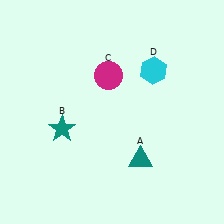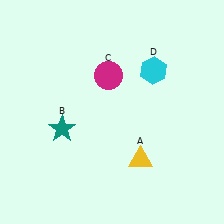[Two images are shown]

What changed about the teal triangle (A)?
In Image 1, A is teal. In Image 2, it changed to yellow.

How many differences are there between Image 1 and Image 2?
There is 1 difference between the two images.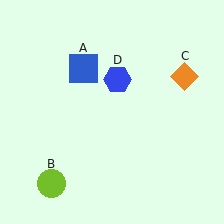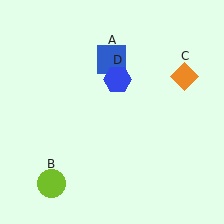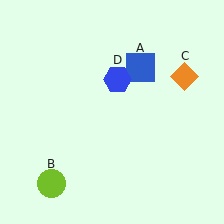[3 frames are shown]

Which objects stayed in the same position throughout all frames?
Lime circle (object B) and orange diamond (object C) and blue hexagon (object D) remained stationary.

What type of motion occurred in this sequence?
The blue square (object A) rotated clockwise around the center of the scene.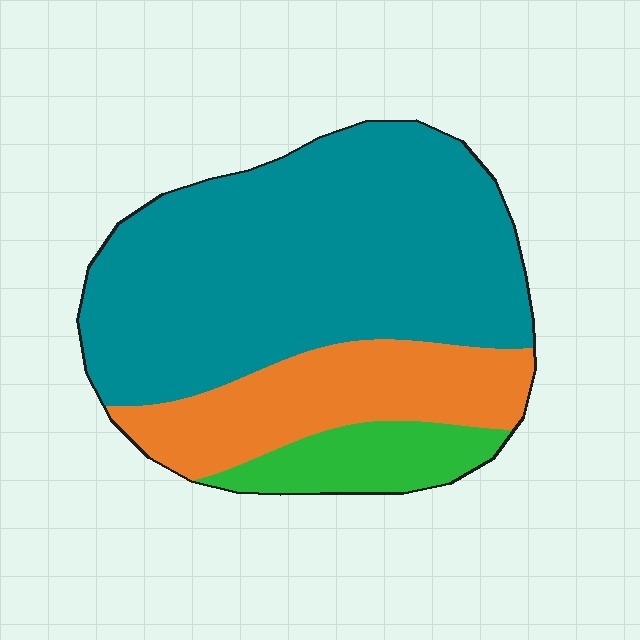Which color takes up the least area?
Green, at roughly 10%.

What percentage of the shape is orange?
Orange takes up about one quarter (1/4) of the shape.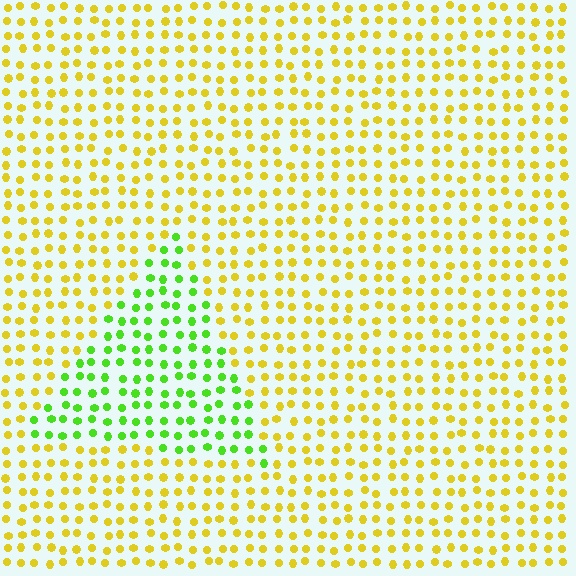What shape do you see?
I see a triangle.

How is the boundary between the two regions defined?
The boundary is defined purely by a slight shift in hue (about 53 degrees). Spacing, size, and orientation are identical on both sides.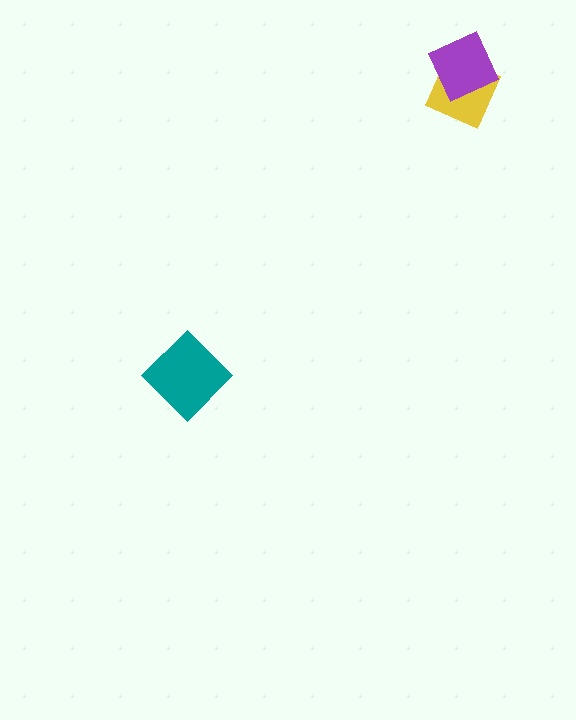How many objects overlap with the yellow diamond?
1 object overlaps with the yellow diamond.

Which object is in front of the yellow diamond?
The purple square is in front of the yellow diamond.